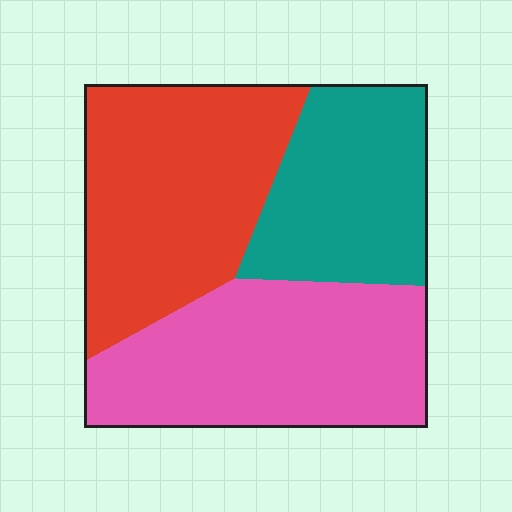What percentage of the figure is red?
Red takes up about three eighths (3/8) of the figure.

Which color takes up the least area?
Teal, at roughly 25%.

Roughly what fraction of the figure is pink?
Pink takes up about three eighths (3/8) of the figure.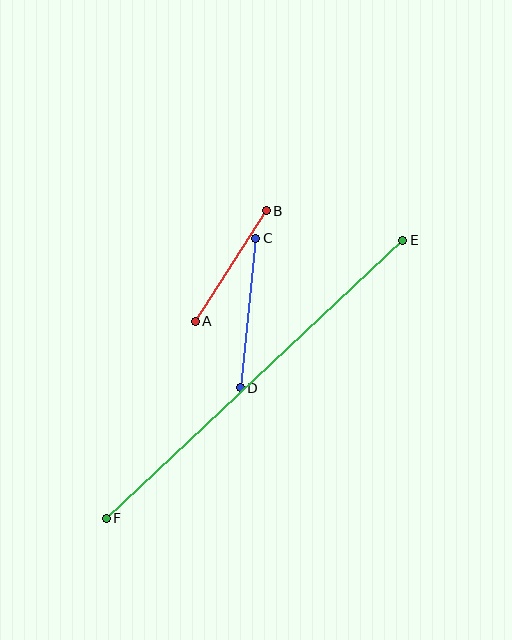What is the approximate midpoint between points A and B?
The midpoint is at approximately (231, 266) pixels.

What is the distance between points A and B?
The distance is approximately 131 pixels.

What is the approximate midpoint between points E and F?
The midpoint is at approximately (254, 379) pixels.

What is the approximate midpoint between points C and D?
The midpoint is at approximately (248, 313) pixels.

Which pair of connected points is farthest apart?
Points E and F are farthest apart.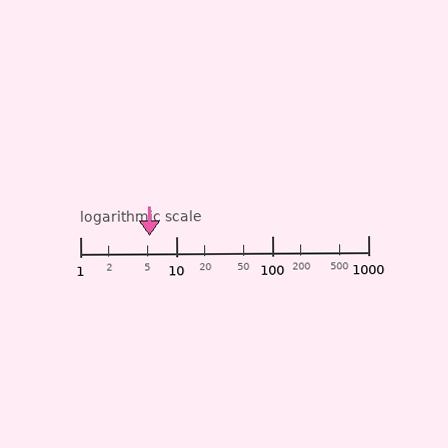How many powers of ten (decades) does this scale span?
The scale spans 3 decades, from 1 to 1000.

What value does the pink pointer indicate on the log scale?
The pointer indicates approximately 5.3.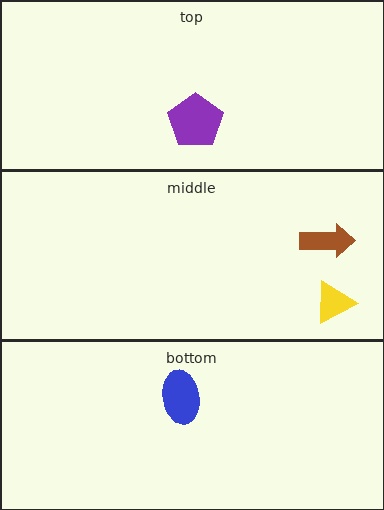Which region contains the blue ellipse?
The bottom region.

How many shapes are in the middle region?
2.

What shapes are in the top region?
The purple pentagon.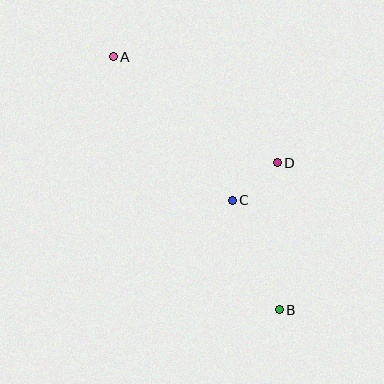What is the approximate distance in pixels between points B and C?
The distance between B and C is approximately 119 pixels.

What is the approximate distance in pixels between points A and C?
The distance between A and C is approximately 187 pixels.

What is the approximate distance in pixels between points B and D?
The distance between B and D is approximately 147 pixels.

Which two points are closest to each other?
Points C and D are closest to each other.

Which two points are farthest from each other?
Points A and B are farthest from each other.